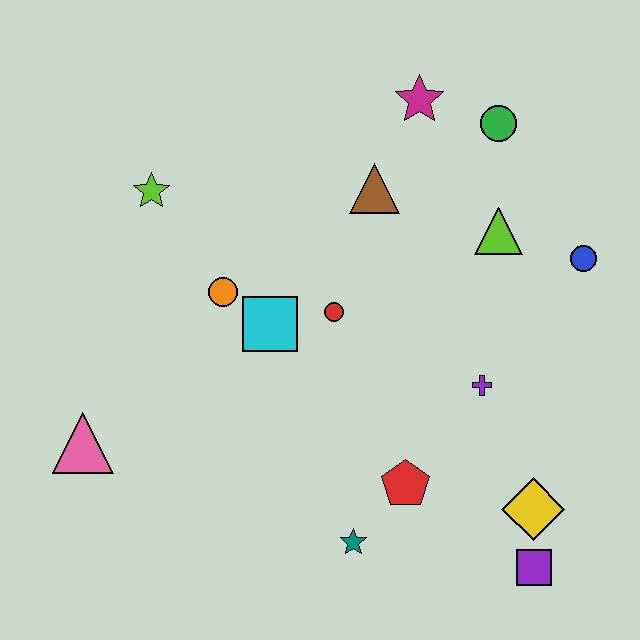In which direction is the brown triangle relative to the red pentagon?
The brown triangle is above the red pentagon.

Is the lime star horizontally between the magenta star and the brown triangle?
No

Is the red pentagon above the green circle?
No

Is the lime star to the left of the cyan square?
Yes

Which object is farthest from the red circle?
The purple square is farthest from the red circle.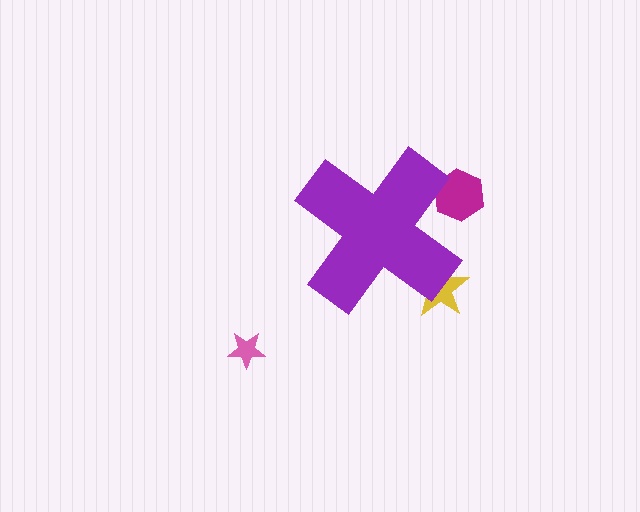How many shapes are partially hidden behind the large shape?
2 shapes are partially hidden.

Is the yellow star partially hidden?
Yes, the yellow star is partially hidden behind the purple cross.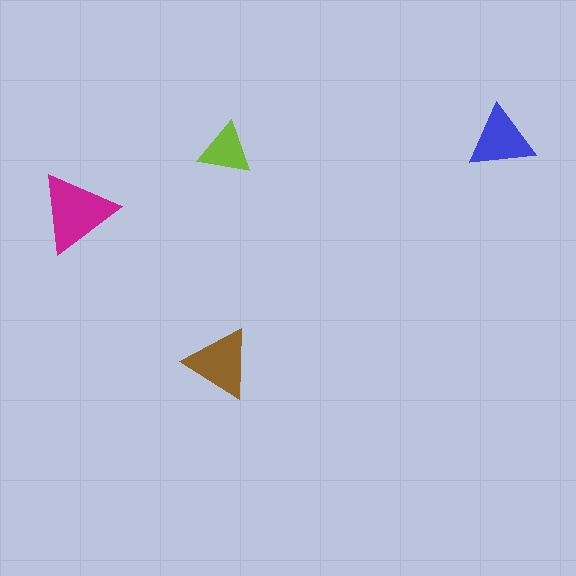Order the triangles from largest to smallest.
the magenta one, the brown one, the blue one, the lime one.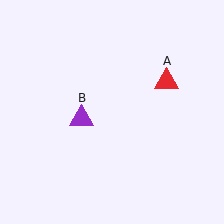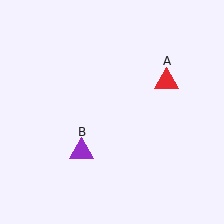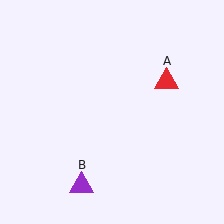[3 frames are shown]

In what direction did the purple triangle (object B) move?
The purple triangle (object B) moved down.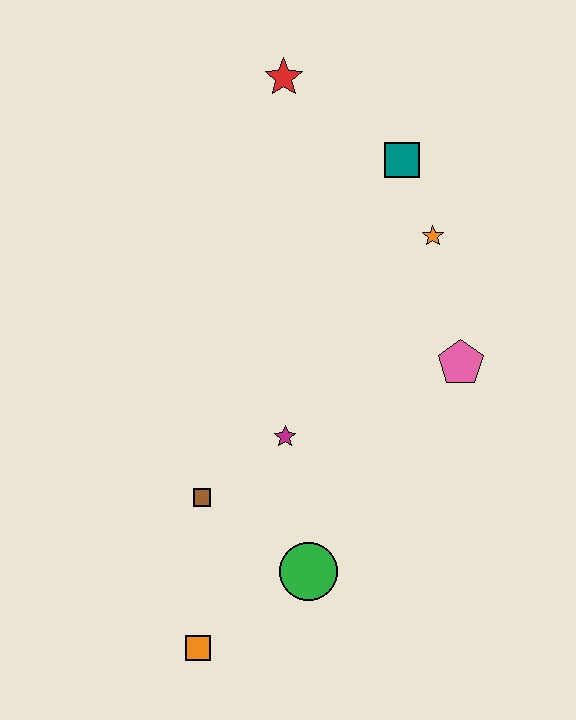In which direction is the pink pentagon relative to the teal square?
The pink pentagon is below the teal square.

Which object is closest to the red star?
The teal square is closest to the red star.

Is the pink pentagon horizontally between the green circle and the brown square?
No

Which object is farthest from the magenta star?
The red star is farthest from the magenta star.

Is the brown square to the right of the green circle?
No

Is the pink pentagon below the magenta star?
No